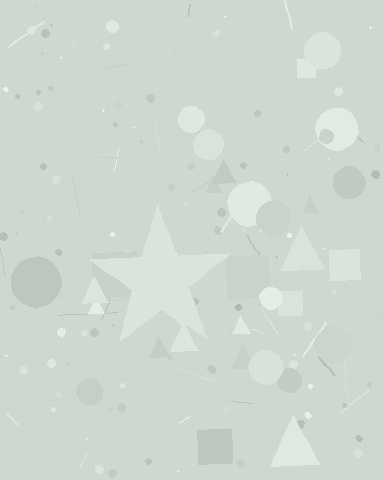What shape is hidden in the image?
A star is hidden in the image.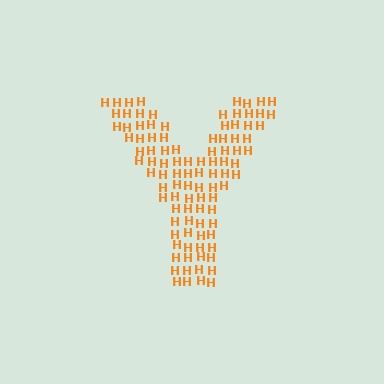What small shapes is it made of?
It is made of small letter H's.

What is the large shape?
The large shape is the letter Y.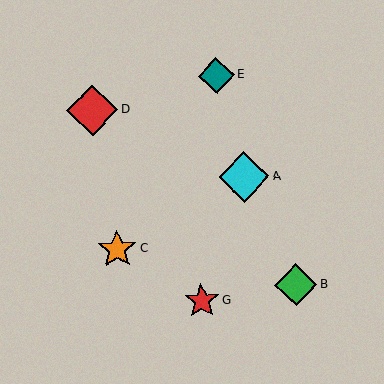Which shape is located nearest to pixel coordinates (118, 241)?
The orange star (labeled C) at (117, 249) is nearest to that location.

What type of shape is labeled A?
Shape A is a cyan diamond.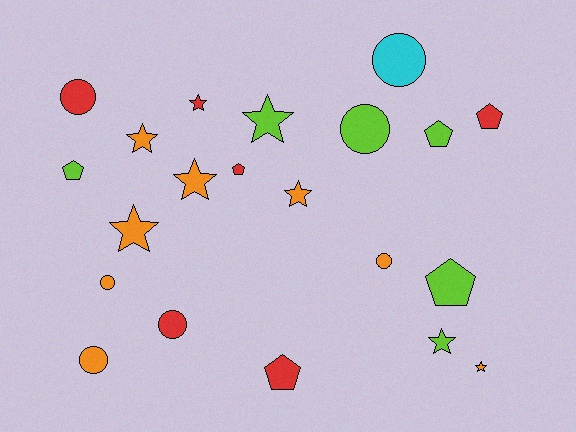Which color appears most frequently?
Orange, with 8 objects.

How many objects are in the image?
There are 21 objects.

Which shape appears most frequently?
Star, with 8 objects.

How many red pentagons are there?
There are 3 red pentagons.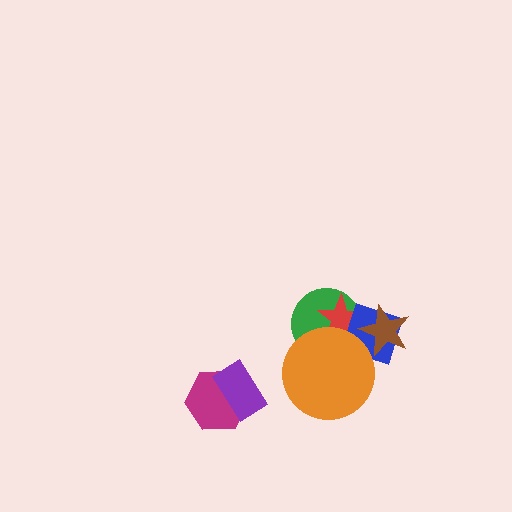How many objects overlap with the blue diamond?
4 objects overlap with the blue diamond.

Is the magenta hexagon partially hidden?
Yes, it is partially covered by another shape.